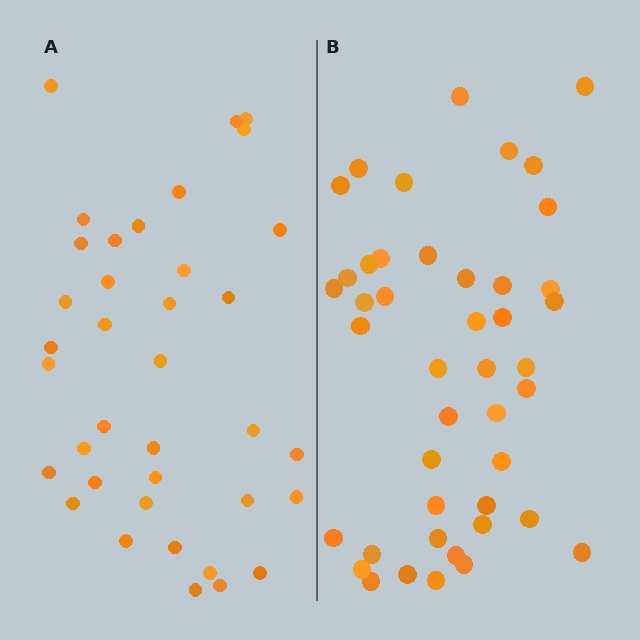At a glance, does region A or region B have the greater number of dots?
Region B (the right region) has more dots.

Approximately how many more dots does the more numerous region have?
Region B has roughly 8 or so more dots than region A.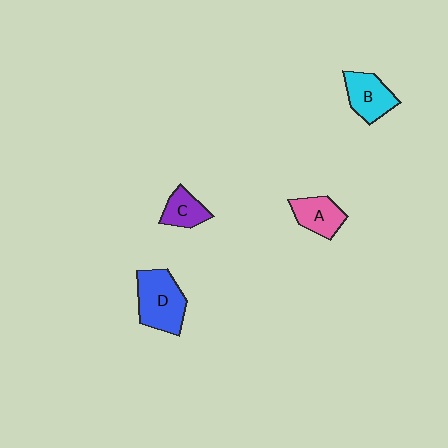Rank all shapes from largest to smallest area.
From largest to smallest: D (blue), B (cyan), A (pink), C (purple).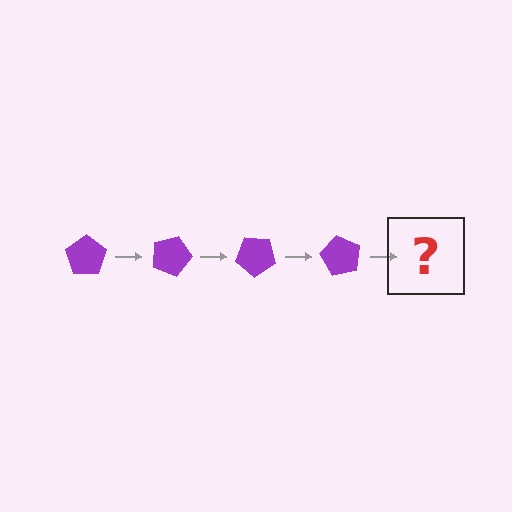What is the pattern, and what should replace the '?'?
The pattern is that the pentagon rotates 20 degrees each step. The '?' should be a purple pentagon rotated 80 degrees.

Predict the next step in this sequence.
The next step is a purple pentagon rotated 80 degrees.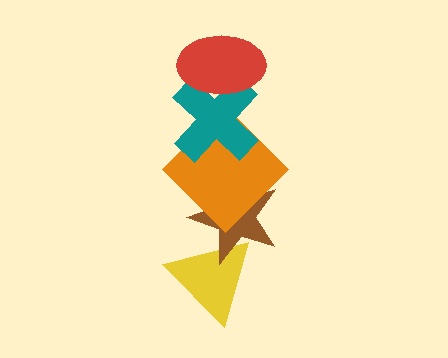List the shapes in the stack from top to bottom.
From top to bottom: the red ellipse, the teal cross, the orange diamond, the brown star, the yellow triangle.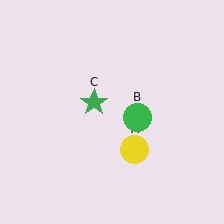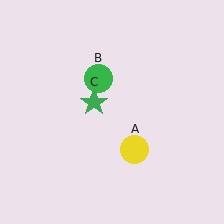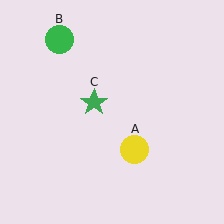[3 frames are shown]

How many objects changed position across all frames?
1 object changed position: green circle (object B).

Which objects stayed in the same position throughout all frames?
Yellow circle (object A) and green star (object C) remained stationary.